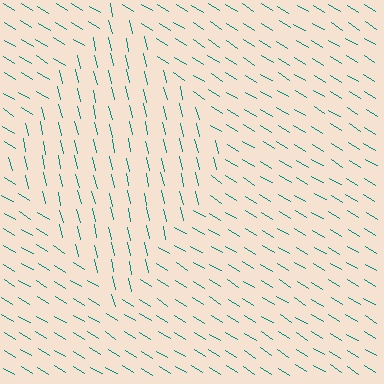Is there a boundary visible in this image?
Yes, there is a texture boundary formed by a change in line orientation.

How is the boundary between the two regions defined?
The boundary is defined purely by a change in line orientation (approximately 45 degrees difference). All lines are the same color and thickness.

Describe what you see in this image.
The image is filled with small teal line segments. A diamond region in the image has lines oriented differently from the surrounding lines, creating a visible texture boundary.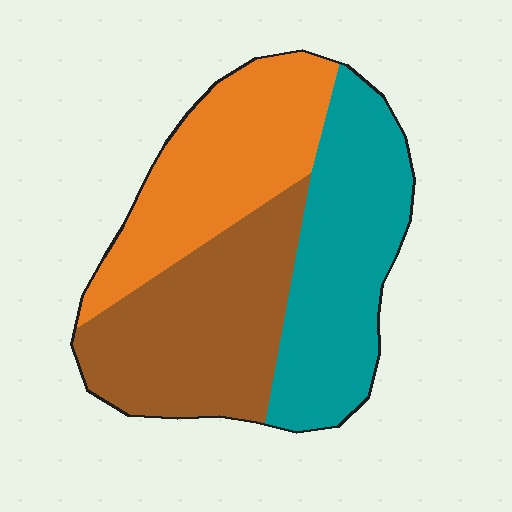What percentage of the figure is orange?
Orange takes up about one third (1/3) of the figure.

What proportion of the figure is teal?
Teal takes up between a third and a half of the figure.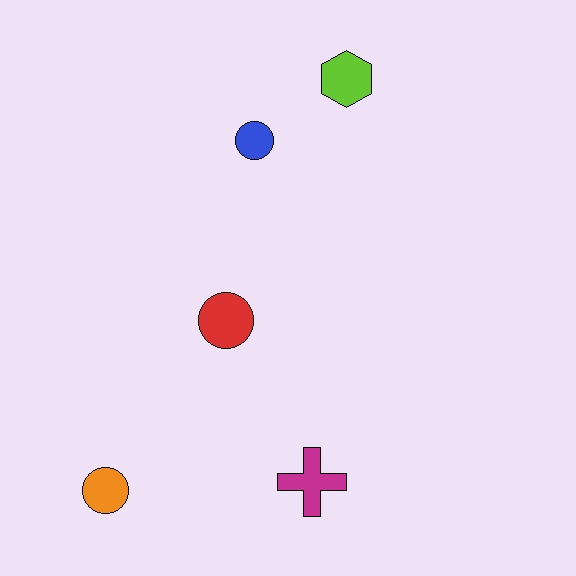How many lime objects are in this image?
There is 1 lime object.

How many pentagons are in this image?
There are no pentagons.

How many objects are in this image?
There are 5 objects.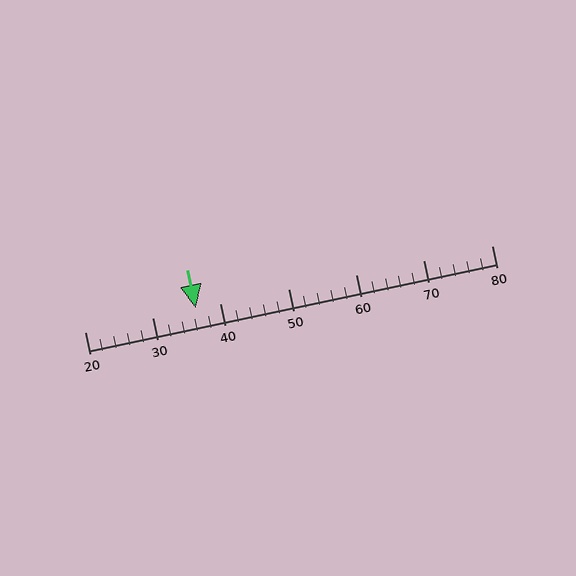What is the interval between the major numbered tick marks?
The major tick marks are spaced 10 units apart.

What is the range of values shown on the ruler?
The ruler shows values from 20 to 80.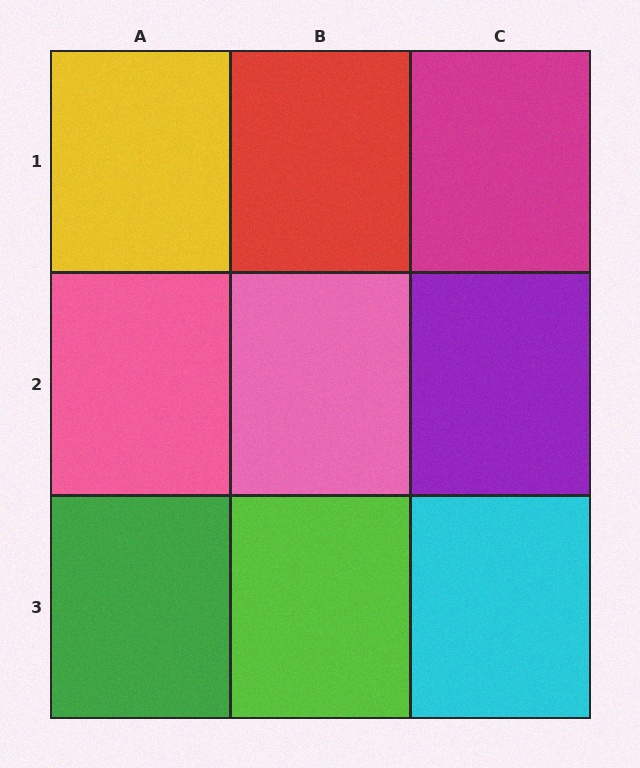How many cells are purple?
1 cell is purple.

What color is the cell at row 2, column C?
Purple.